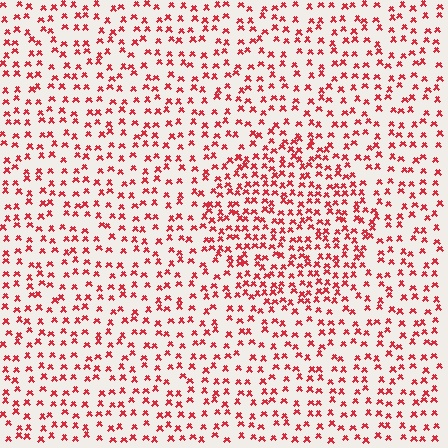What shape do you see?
I see a circle.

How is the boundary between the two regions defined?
The boundary is defined by a change in element density (approximately 1.7x ratio). All elements are the same color, size, and shape.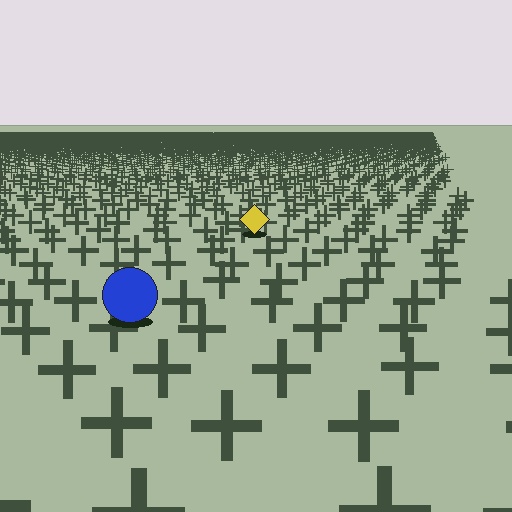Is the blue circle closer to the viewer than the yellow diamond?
Yes. The blue circle is closer — you can tell from the texture gradient: the ground texture is coarser near it.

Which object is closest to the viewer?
The blue circle is closest. The texture marks near it are larger and more spread out.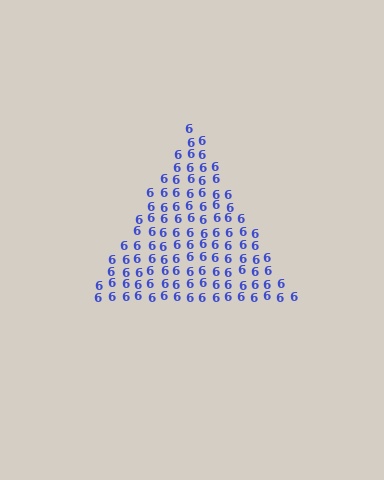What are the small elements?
The small elements are digit 6's.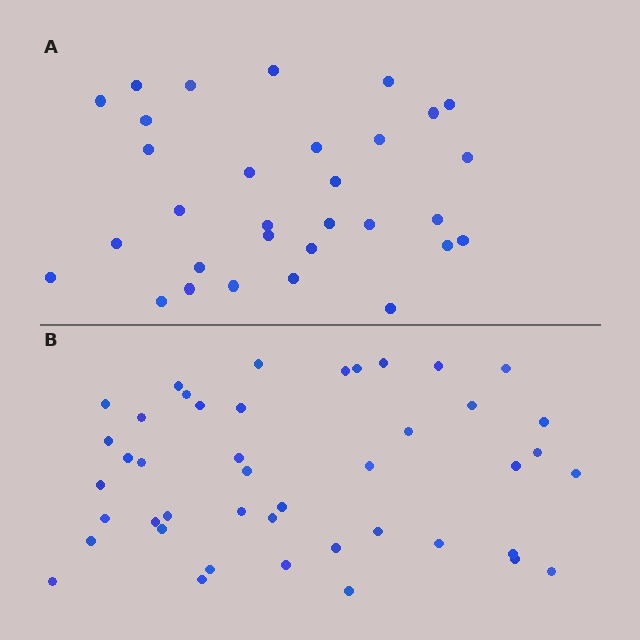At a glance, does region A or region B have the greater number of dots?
Region B (the bottom region) has more dots.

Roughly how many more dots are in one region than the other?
Region B has approximately 15 more dots than region A.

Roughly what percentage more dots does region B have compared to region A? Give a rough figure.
About 40% more.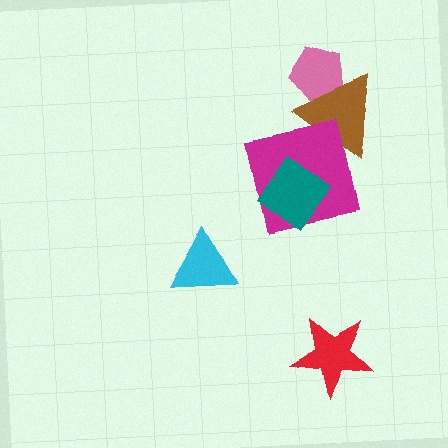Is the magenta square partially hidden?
Yes, it is partially covered by another shape.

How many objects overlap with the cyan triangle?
0 objects overlap with the cyan triangle.